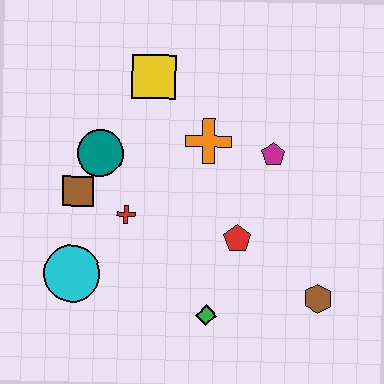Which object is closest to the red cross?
The brown square is closest to the red cross.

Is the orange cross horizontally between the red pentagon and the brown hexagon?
No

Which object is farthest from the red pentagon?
The yellow square is farthest from the red pentagon.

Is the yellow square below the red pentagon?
No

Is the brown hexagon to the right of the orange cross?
Yes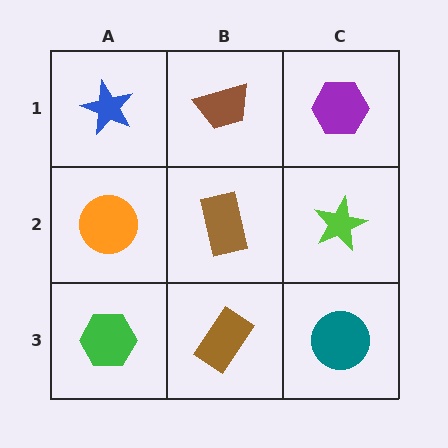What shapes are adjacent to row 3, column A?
An orange circle (row 2, column A), a brown rectangle (row 3, column B).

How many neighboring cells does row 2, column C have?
3.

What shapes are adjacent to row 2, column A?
A blue star (row 1, column A), a green hexagon (row 3, column A), a brown rectangle (row 2, column B).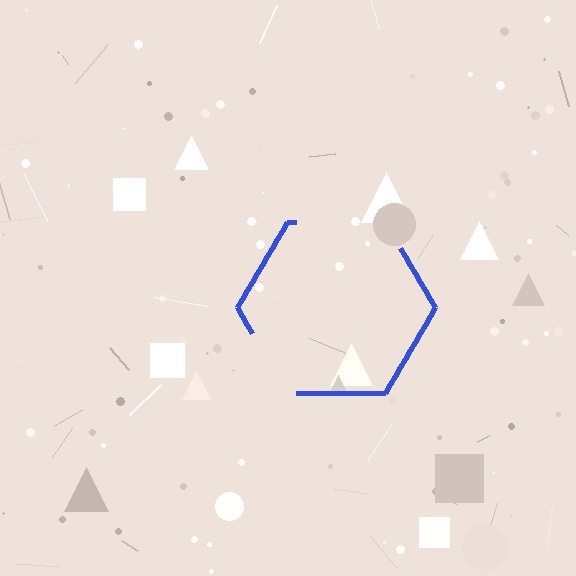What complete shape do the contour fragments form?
The contour fragments form a hexagon.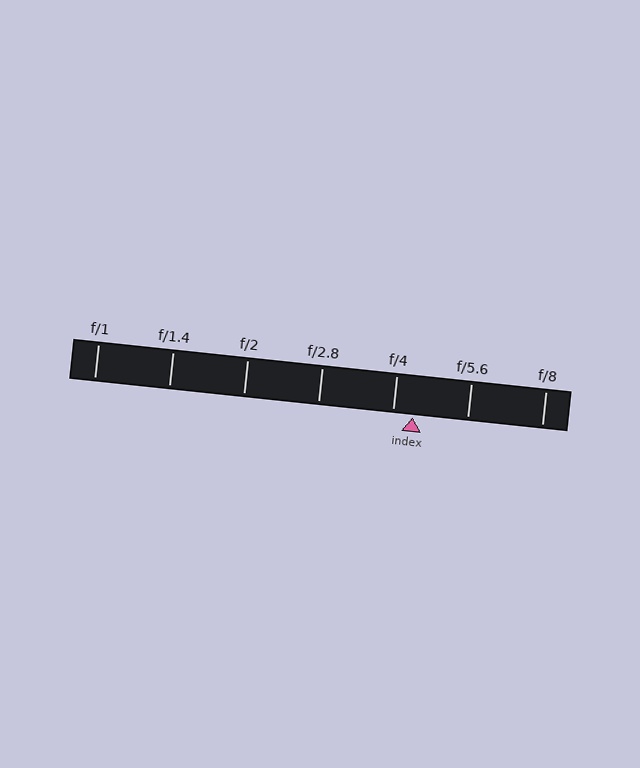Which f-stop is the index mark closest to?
The index mark is closest to f/4.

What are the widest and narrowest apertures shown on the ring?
The widest aperture shown is f/1 and the narrowest is f/8.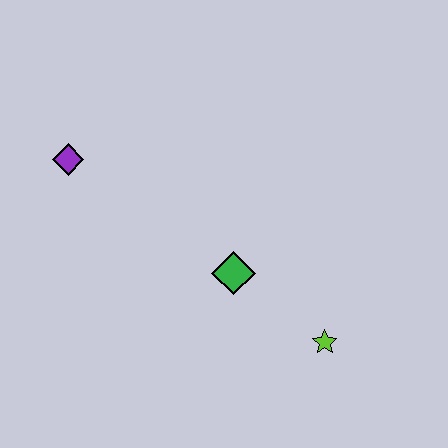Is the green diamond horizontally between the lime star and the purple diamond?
Yes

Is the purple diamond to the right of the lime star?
No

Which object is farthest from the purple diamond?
The lime star is farthest from the purple diamond.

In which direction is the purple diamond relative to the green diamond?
The purple diamond is to the left of the green diamond.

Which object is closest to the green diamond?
The lime star is closest to the green diamond.